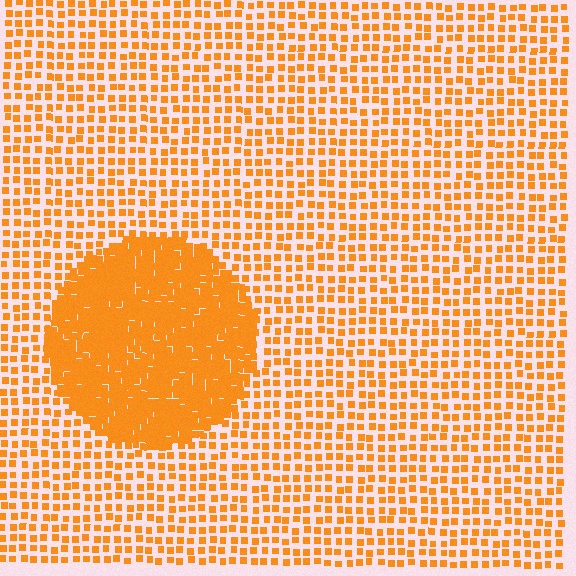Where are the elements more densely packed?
The elements are more densely packed inside the circle boundary.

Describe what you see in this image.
The image contains small orange elements arranged at two different densities. A circle-shaped region is visible where the elements are more densely packed than the surrounding area.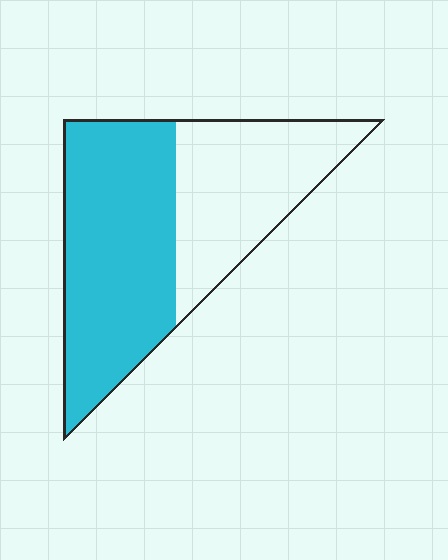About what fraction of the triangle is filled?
About three fifths (3/5).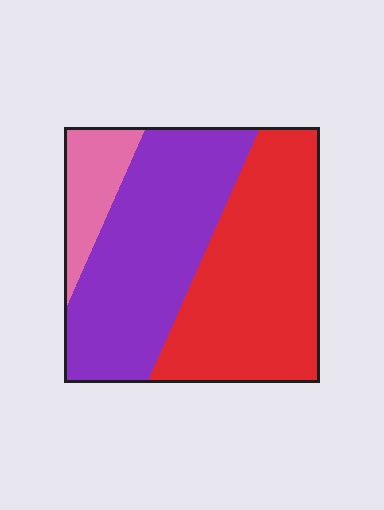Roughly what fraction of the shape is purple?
Purple takes up about two fifths (2/5) of the shape.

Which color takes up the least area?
Pink, at roughly 10%.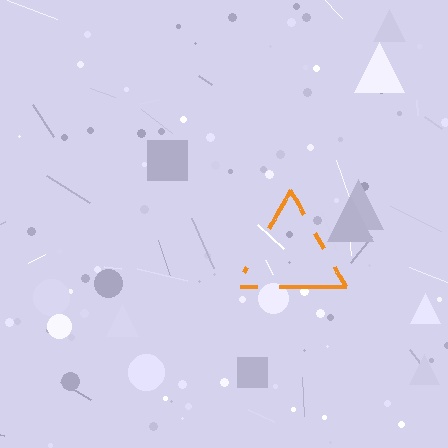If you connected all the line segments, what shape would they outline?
They would outline a triangle.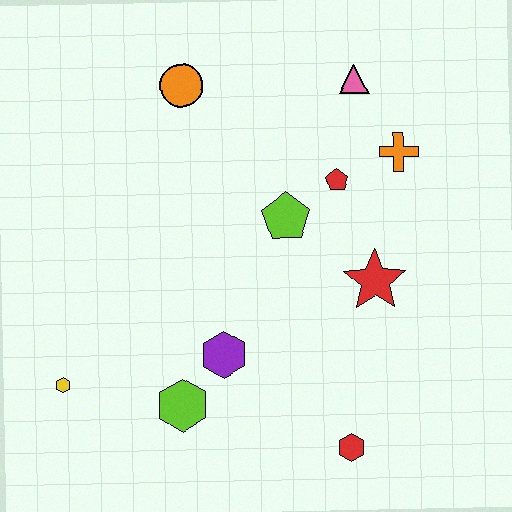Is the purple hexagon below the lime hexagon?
No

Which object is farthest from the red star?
The yellow hexagon is farthest from the red star.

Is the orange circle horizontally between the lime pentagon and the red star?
No